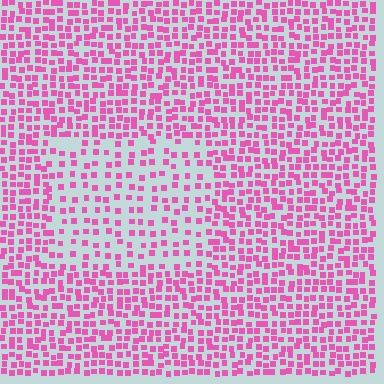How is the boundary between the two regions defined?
The boundary is defined by a change in element density (approximately 1.9x ratio). All elements are the same color, size, and shape.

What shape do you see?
I see a rectangle.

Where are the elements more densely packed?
The elements are more densely packed outside the rectangle boundary.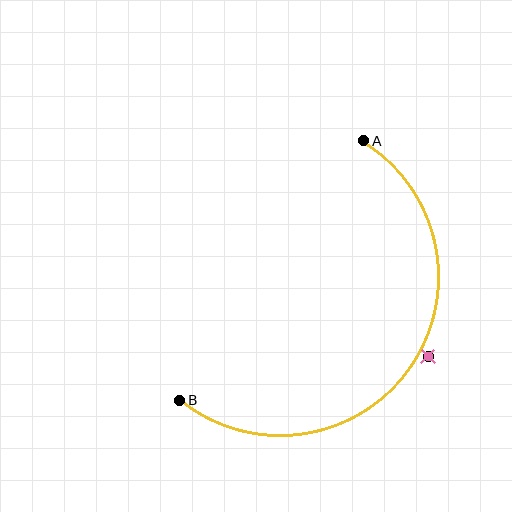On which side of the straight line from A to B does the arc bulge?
The arc bulges below and to the right of the straight line connecting A and B.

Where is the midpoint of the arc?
The arc midpoint is the point on the curve farthest from the straight line joining A and B. It sits below and to the right of that line.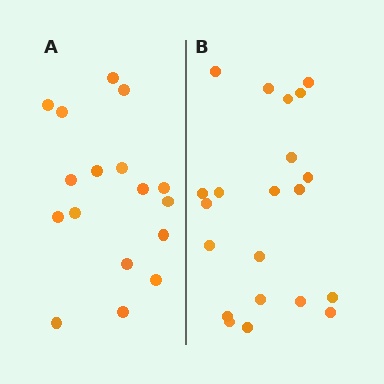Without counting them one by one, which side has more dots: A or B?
Region B (the right region) has more dots.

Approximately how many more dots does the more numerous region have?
Region B has about 4 more dots than region A.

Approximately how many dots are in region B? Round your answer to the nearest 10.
About 20 dots. (The exact count is 21, which rounds to 20.)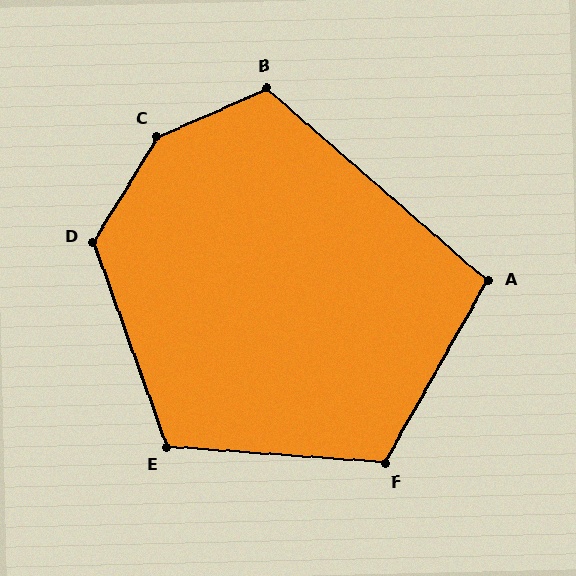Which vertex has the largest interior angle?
C, at approximately 145 degrees.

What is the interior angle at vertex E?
Approximately 114 degrees (obtuse).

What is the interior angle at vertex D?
Approximately 129 degrees (obtuse).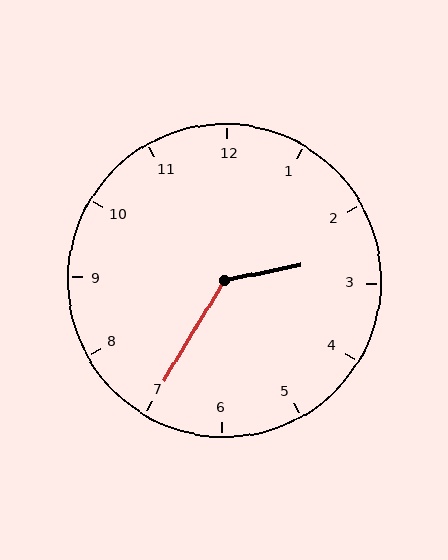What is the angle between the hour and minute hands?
Approximately 132 degrees.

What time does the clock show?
2:35.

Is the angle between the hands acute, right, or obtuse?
It is obtuse.